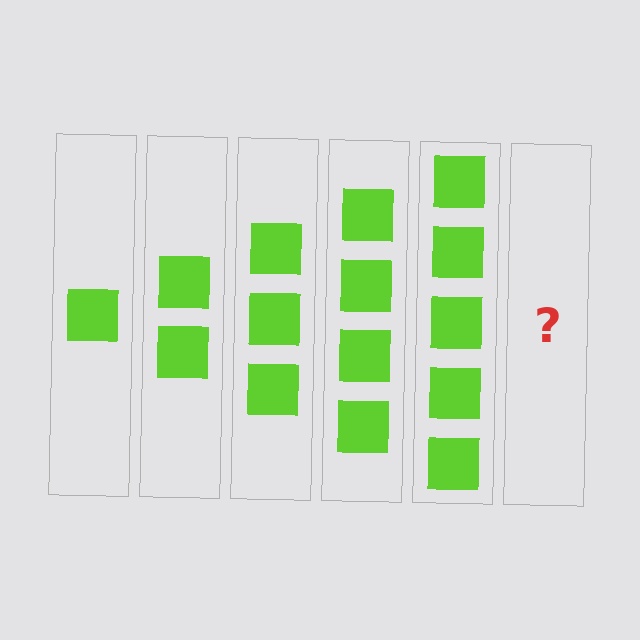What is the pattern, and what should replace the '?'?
The pattern is that each step adds one more square. The '?' should be 6 squares.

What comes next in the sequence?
The next element should be 6 squares.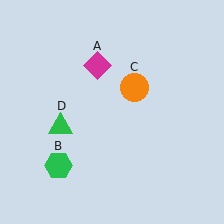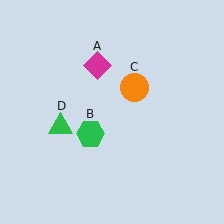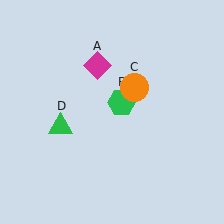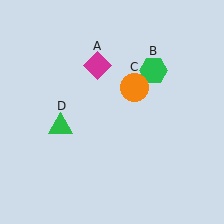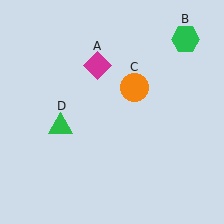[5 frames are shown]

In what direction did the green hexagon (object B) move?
The green hexagon (object B) moved up and to the right.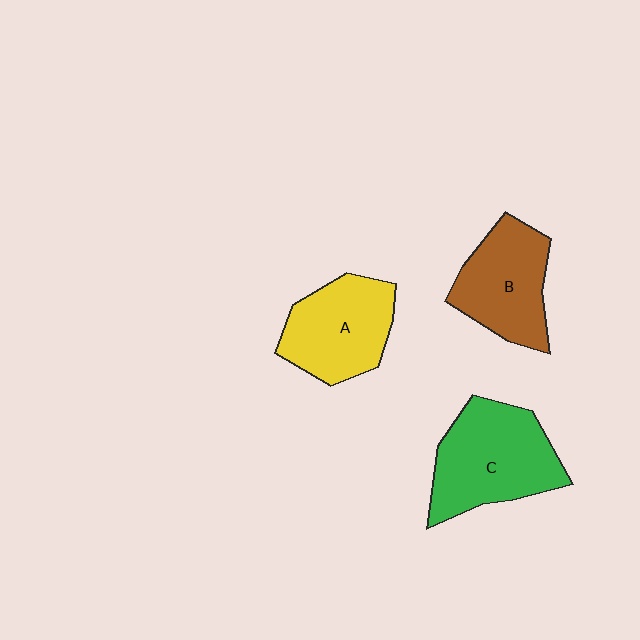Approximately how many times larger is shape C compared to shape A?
Approximately 1.2 times.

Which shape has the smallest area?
Shape B (brown).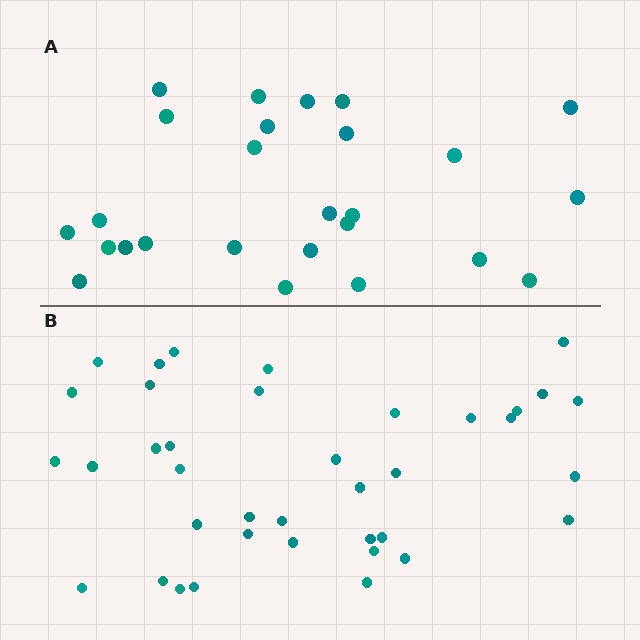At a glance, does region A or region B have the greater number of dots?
Region B (the bottom region) has more dots.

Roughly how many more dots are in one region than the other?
Region B has roughly 12 or so more dots than region A.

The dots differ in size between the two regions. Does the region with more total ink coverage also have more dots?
No. Region A has more total ink coverage because its dots are larger, but region B actually contains more individual dots. Total area can be misleading — the number of items is what matters here.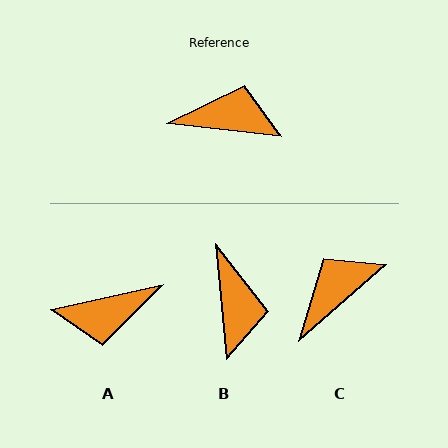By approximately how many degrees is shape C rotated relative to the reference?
Approximately 48 degrees counter-clockwise.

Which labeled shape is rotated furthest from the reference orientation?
A, about 161 degrees away.